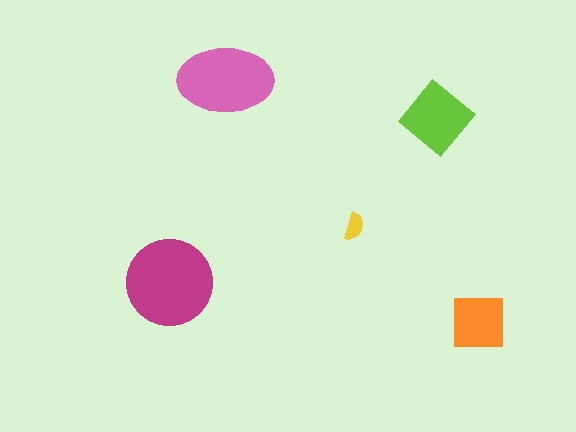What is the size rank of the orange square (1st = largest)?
4th.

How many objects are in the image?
There are 5 objects in the image.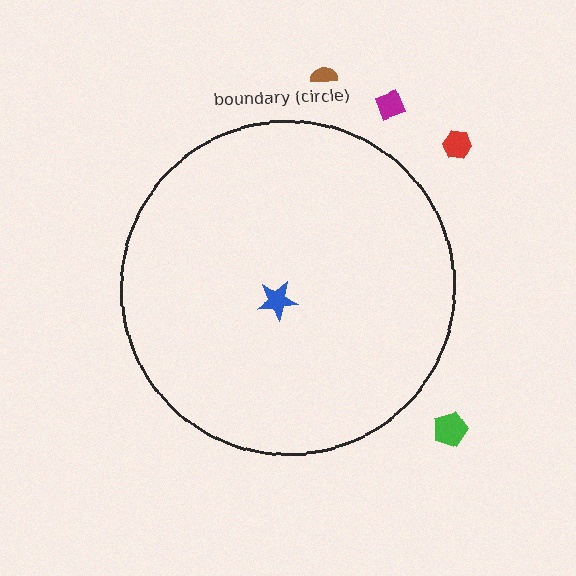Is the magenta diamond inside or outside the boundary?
Outside.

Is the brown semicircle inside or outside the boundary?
Outside.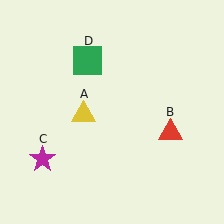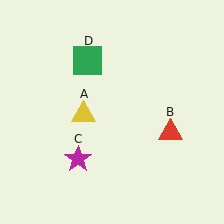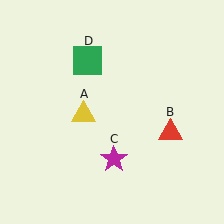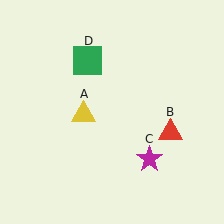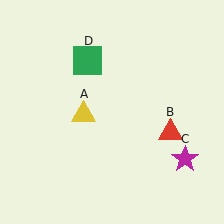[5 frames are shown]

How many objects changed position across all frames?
1 object changed position: magenta star (object C).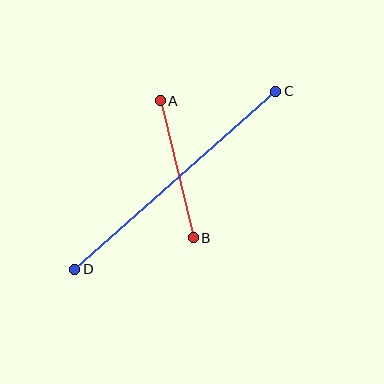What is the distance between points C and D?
The distance is approximately 269 pixels.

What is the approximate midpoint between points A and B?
The midpoint is at approximately (177, 169) pixels.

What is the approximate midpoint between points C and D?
The midpoint is at approximately (175, 180) pixels.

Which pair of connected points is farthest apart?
Points C and D are farthest apart.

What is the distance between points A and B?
The distance is approximately 141 pixels.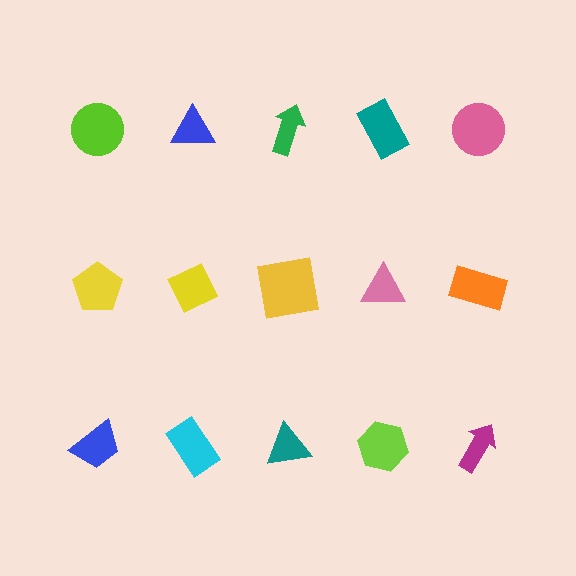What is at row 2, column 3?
A yellow square.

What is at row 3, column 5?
A magenta arrow.